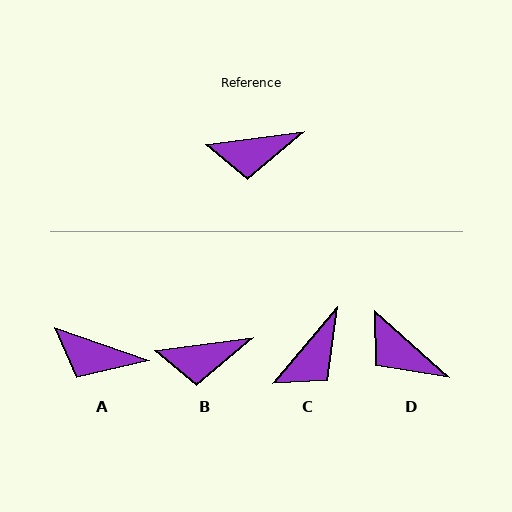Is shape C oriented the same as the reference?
No, it is off by about 42 degrees.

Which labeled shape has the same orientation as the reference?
B.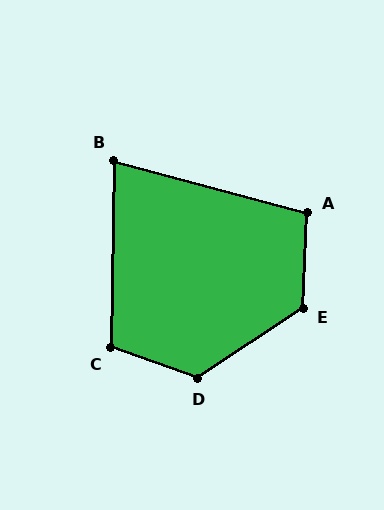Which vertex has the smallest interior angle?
B, at approximately 76 degrees.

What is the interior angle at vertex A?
Approximately 102 degrees (obtuse).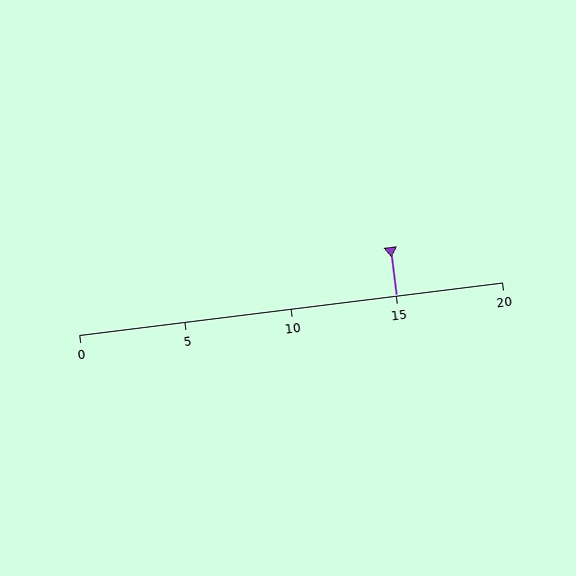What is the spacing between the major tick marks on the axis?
The major ticks are spaced 5 apart.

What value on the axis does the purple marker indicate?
The marker indicates approximately 15.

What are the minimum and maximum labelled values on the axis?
The axis runs from 0 to 20.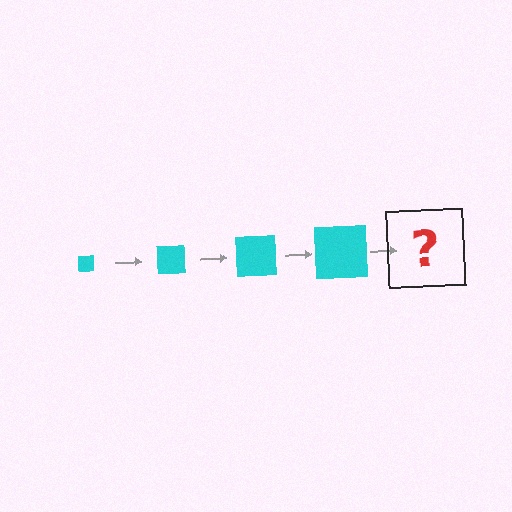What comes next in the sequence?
The next element should be a cyan square, larger than the previous one.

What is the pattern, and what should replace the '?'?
The pattern is that the square gets progressively larger each step. The '?' should be a cyan square, larger than the previous one.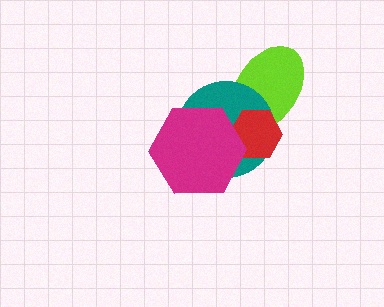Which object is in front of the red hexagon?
The magenta hexagon is in front of the red hexagon.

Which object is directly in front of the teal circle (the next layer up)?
The red hexagon is directly in front of the teal circle.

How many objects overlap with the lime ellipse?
2 objects overlap with the lime ellipse.